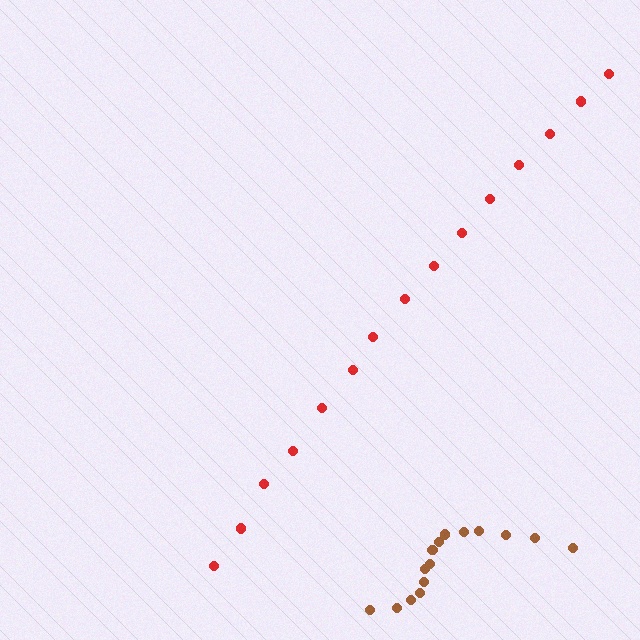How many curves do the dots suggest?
There are 2 distinct paths.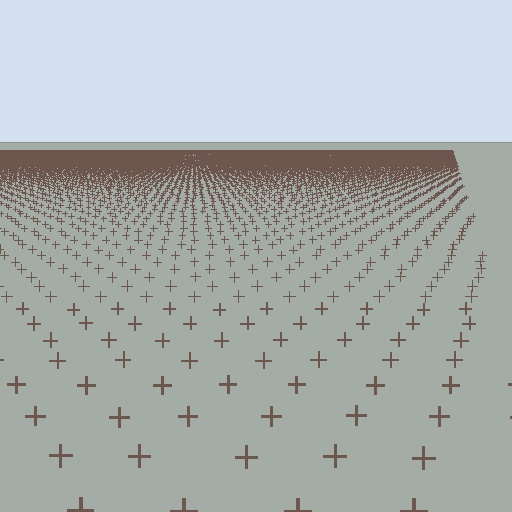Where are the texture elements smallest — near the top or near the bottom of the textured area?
Near the top.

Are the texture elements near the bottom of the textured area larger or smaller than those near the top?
Larger. Near the bottom, elements are closer to the viewer and appear at a bigger on-screen size.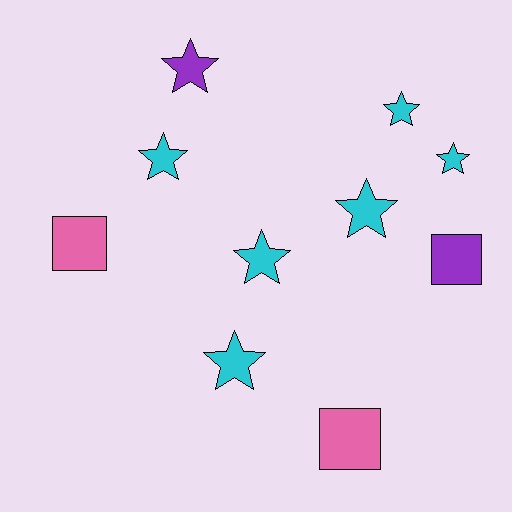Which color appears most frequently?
Cyan, with 6 objects.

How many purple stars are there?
There is 1 purple star.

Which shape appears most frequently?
Star, with 7 objects.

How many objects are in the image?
There are 10 objects.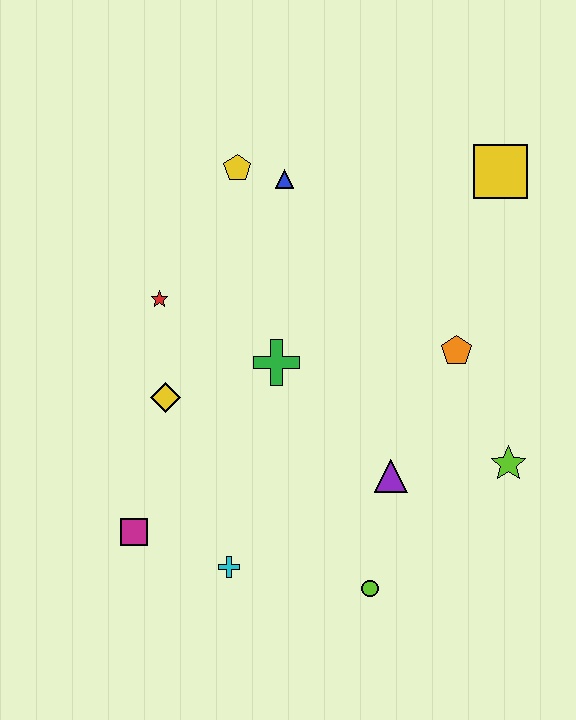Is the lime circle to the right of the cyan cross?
Yes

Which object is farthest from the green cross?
The yellow square is farthest from the green cross.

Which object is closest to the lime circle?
The purple triangle is closest to the lime circle.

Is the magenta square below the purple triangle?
Yes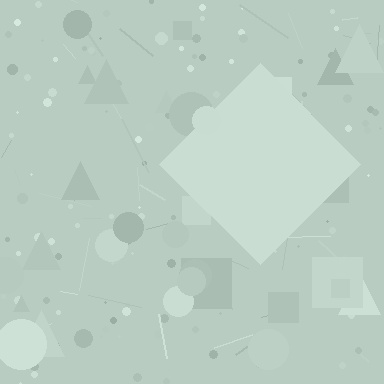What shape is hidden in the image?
A diamond is hidden in the image.